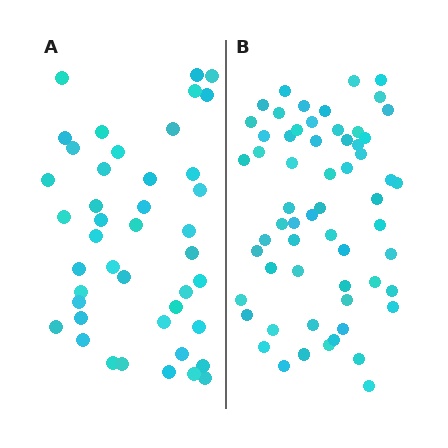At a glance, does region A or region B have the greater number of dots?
Region B (the right region) has more dots.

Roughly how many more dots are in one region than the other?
Region B has approximately 15 more dots than region A.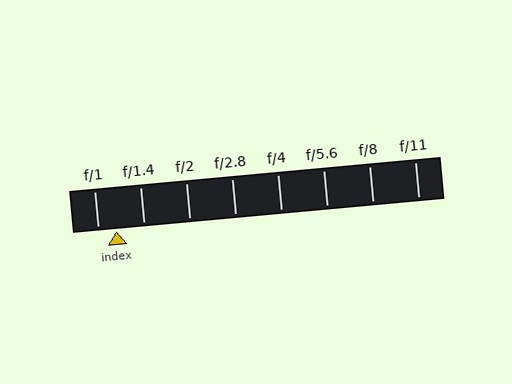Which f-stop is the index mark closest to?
The index mark is closest to f/1.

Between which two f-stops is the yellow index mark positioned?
The index mark is between f/1 and f/1.4.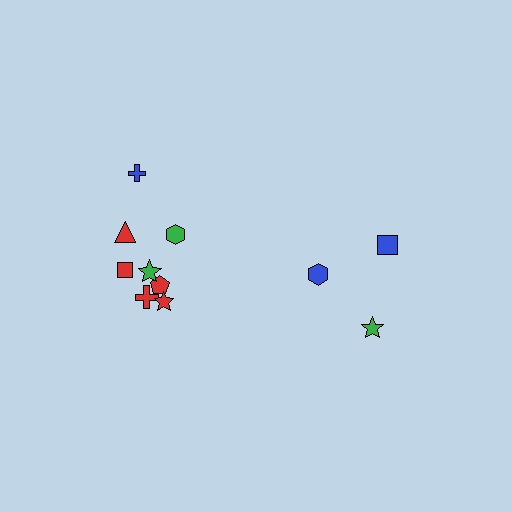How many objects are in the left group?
There are 8 objects.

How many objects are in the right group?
There are 3 objects.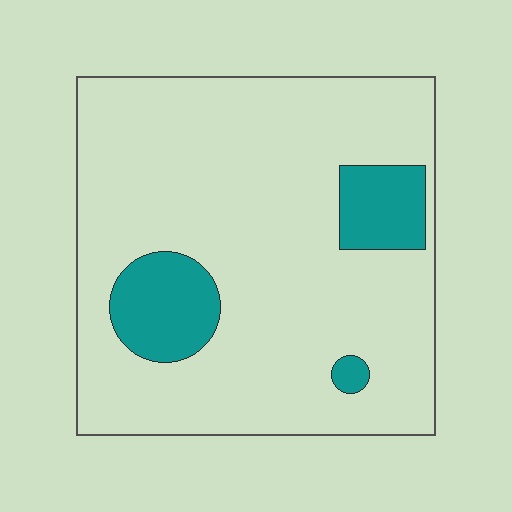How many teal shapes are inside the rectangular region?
3.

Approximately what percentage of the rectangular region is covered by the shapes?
Approximately 15%.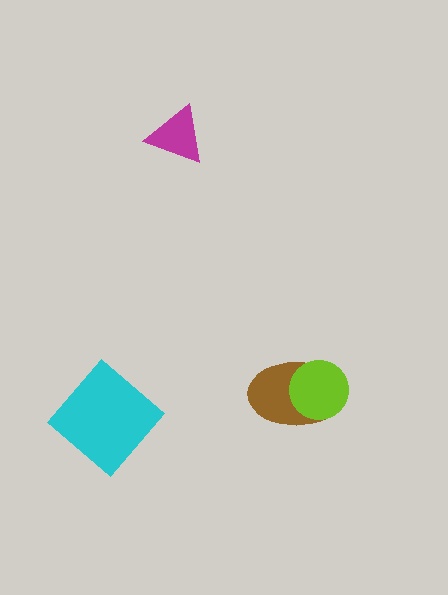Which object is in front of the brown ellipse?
The lime circle is in front of the brown ellipse.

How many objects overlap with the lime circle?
1 object overlaps with the lime circle.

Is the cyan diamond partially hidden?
No, no other shape covers it.